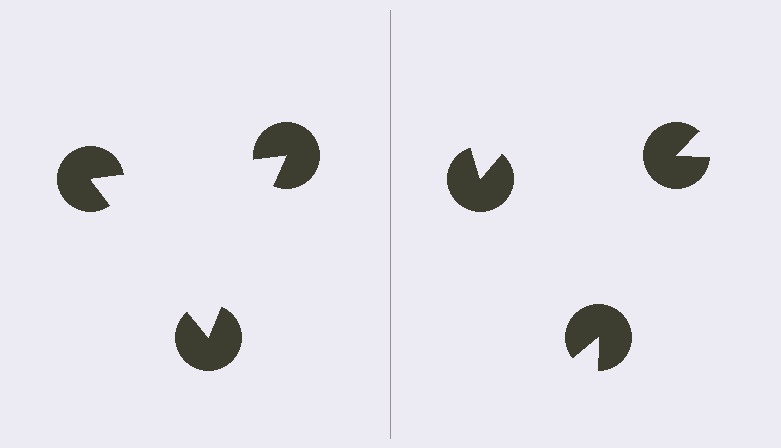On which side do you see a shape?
An illusory triangle appears on the left side. On the right side the wedge cuts are rotated, so no coherent shape forms.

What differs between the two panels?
The pac-man discs are positioned identically on both sides; only the wedge orientations differ. On the left they align to a triangle; on the right they are misaligned.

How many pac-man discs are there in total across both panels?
6 — 3 on each side.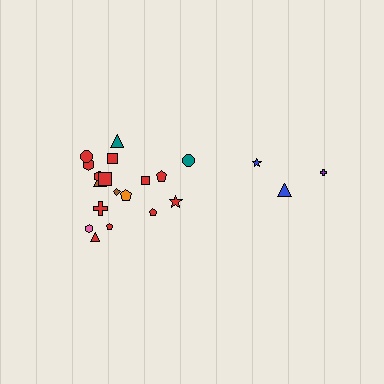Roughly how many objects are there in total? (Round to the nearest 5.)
Roughly 20 objects in total.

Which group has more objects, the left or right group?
The left group.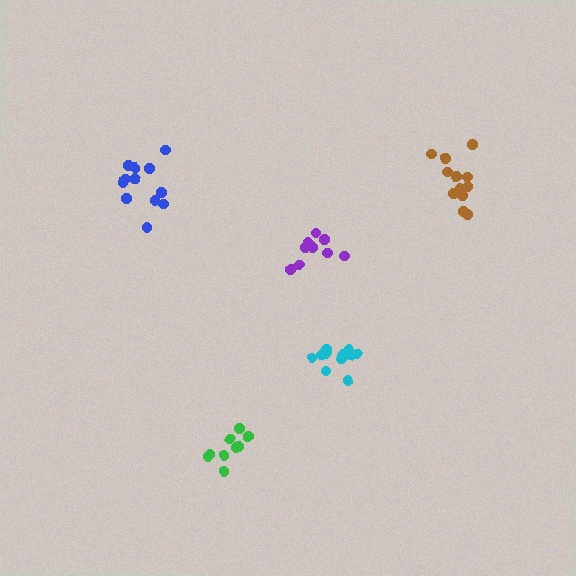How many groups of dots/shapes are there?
There are 5 groups.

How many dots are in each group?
Group 1: 12 dots, Group 2: 12 dots, Group 3: 10 dots, Group 4: 11 dots, Group 5: 9 dots (54 total).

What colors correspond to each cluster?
The clusters are colored: blue, brown, purple, cyan, green.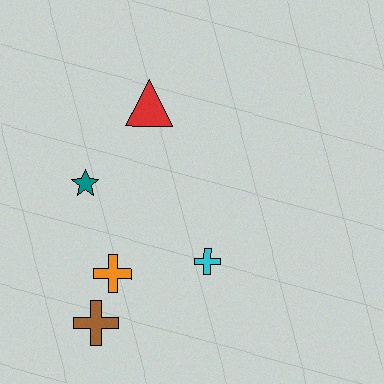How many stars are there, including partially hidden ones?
There is 1 star.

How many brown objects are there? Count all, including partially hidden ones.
There is 1 brown object.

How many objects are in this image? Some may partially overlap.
There are 5 objects.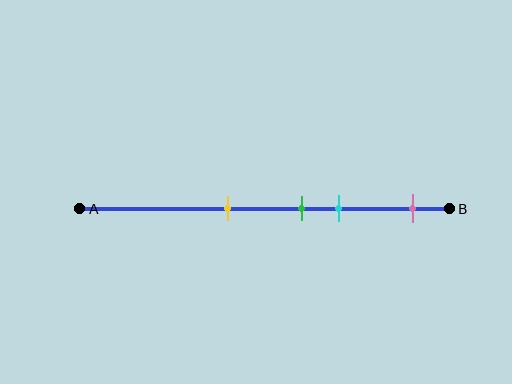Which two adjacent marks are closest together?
The green and cyan marks are the closest adjacent pair.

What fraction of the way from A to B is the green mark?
The green mark is approximately 60% (0.6) of the way from A to B.